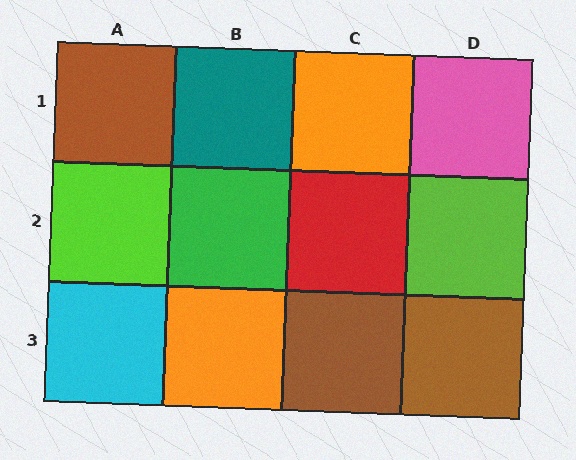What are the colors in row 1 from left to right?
Brown, teal, orange, pink.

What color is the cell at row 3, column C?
Brown.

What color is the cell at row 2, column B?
Green.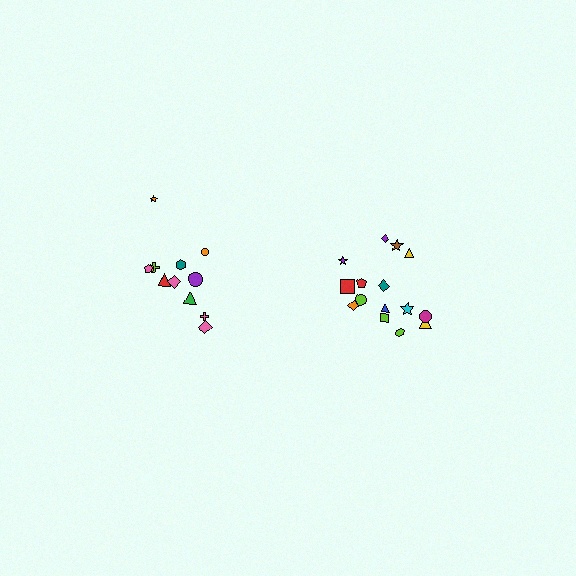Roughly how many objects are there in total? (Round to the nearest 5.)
Roughly 25 objects in total.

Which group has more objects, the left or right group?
The right group.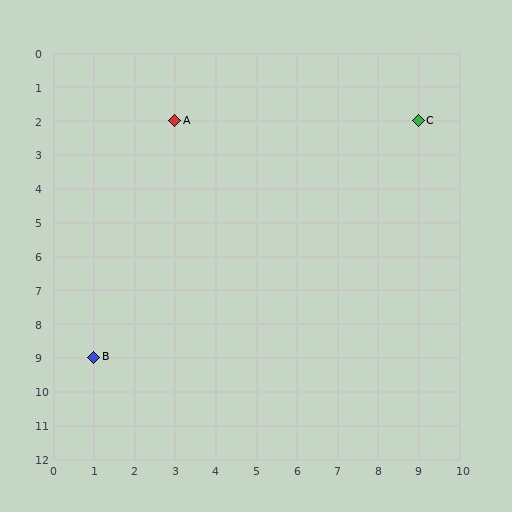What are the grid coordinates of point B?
Point B is at grid coordinates (1, 9).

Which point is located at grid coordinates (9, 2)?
Point C is at (9, 2).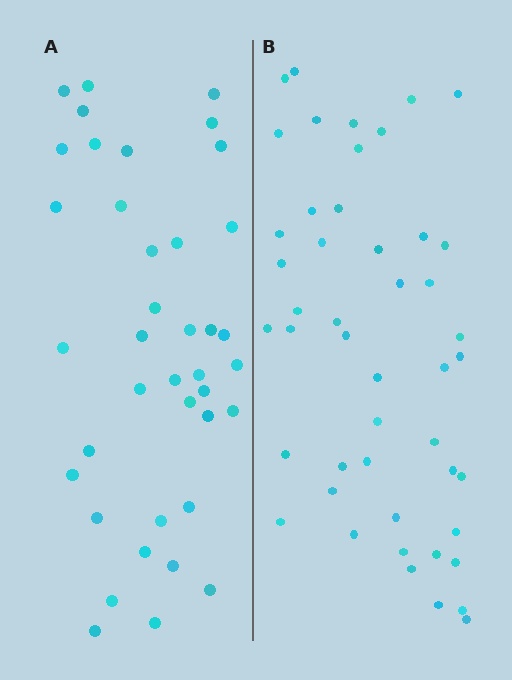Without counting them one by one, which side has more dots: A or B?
Region B (the right region) has more dots.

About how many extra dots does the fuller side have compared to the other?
Region B has roughly 8 or so more dots than region A.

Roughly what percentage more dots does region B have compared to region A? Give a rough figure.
About 20% more.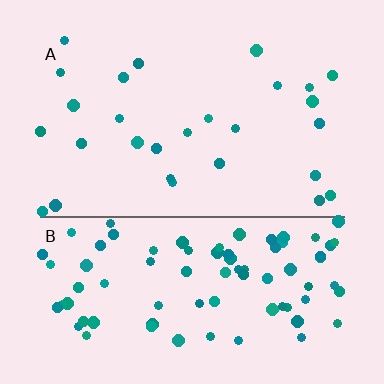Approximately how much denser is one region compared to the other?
Approximately 3.1× — region B over region A.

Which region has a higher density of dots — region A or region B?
B (the bottom).